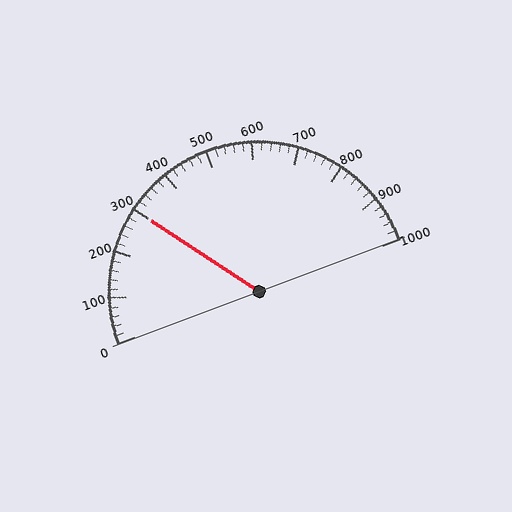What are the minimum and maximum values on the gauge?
The gauge ranges from 0 to 1000.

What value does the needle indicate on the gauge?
The needle indicates approximately 300.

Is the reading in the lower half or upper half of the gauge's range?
The reading is in the lower half of the range (0 to 1000).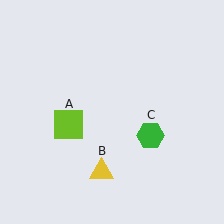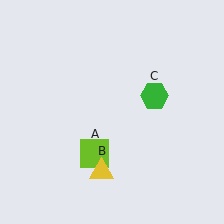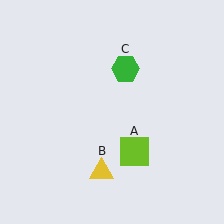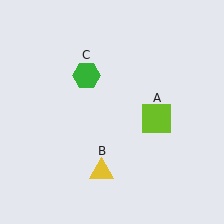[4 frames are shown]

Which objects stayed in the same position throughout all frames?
Yellow triangle (object B) remained stationary.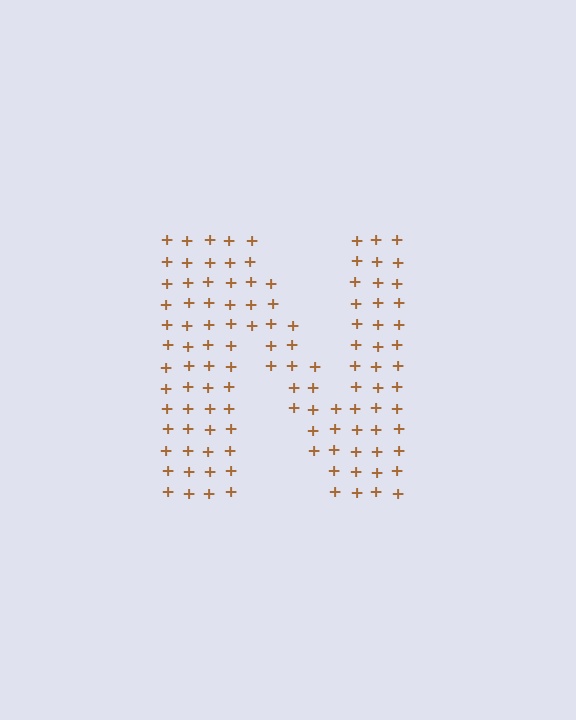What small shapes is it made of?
It is made of small plus signs.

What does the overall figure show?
The overall figure shows the letter N.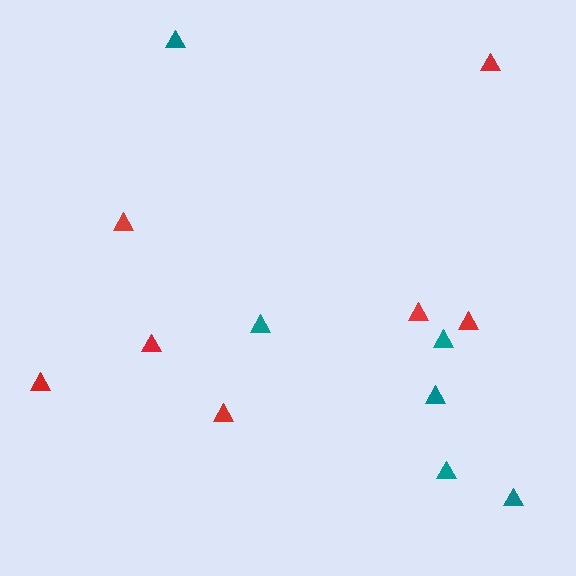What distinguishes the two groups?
There are 2 groups: one group of teal triangles (6) and one group of red triangles (7).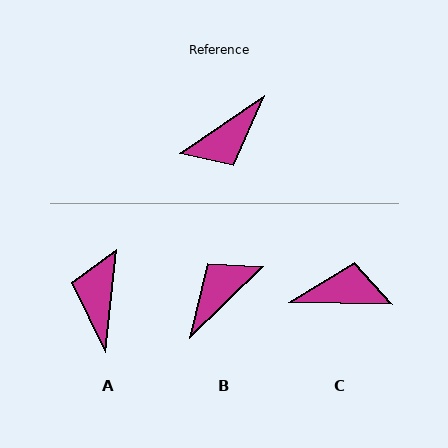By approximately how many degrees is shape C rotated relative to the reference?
Approximately 145 degrees counter-clockwise.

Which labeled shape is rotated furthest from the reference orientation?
B, about 170 degrees away.